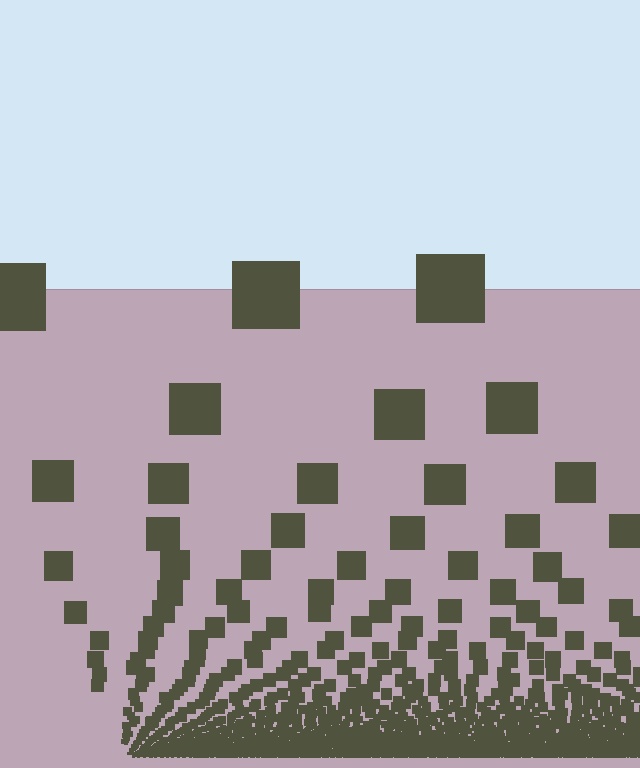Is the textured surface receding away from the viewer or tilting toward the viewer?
The surface appears to tilt toward the viewer. Texture elements get larger and sparser toward the top.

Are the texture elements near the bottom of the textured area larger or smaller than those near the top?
Smaller. The gradient is inverted — elements near the bottom are smaller and denser.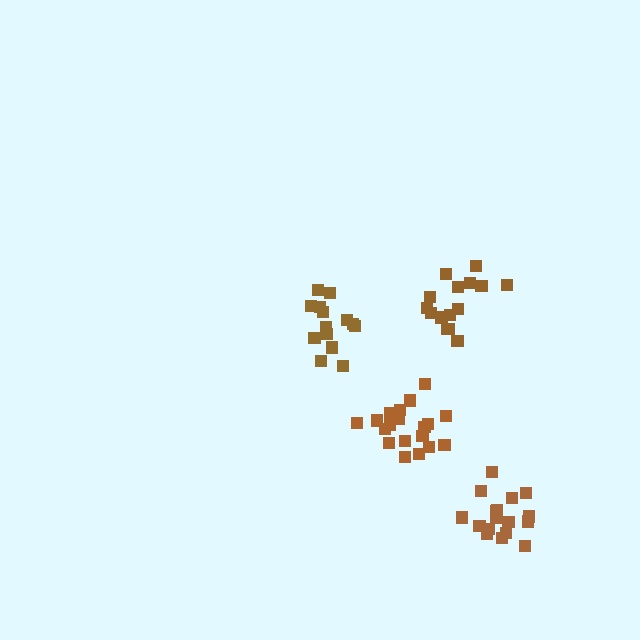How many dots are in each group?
Group 1: 14 dots, Group 2: 15 dots, Group 3: 19 dots, Group 4: 17 dots (65 total).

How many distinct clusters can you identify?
There are 4 distinct clusters.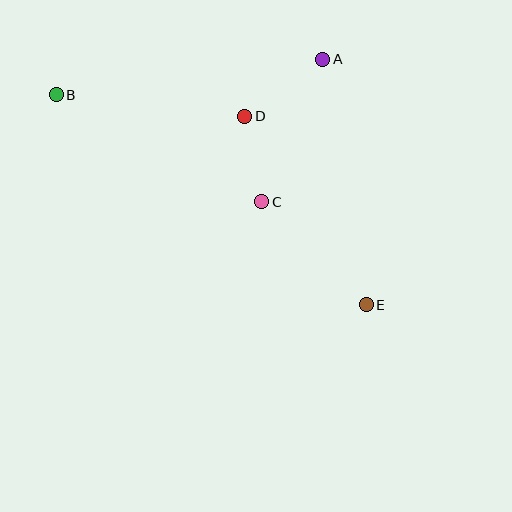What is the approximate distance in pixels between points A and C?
The distance between A and C is approximately 155 pixels.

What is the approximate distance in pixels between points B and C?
The distance between B and C is approximately 232 pixels.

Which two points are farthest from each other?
Points B and E are farthest from each other.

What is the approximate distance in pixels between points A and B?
The distance between A and B is approximately 269 pixels.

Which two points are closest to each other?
Points C and D are closest to each other.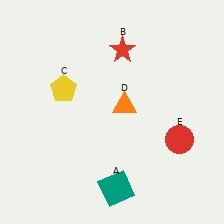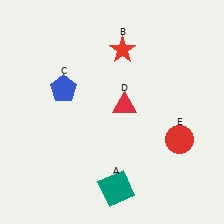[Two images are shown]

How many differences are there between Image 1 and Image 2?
There are 2 differences between the two images.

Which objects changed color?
C changed from yellow to blue. D changed from orange to red.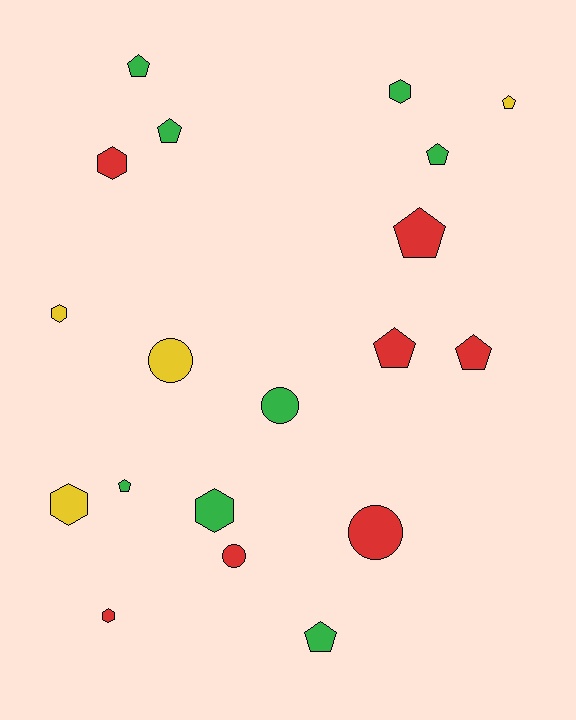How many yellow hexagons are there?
There are 2 yellow hexagons.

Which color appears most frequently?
Green, with 8 objects.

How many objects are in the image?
There are 19 objects.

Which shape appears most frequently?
Pentagon, with 9 objects.